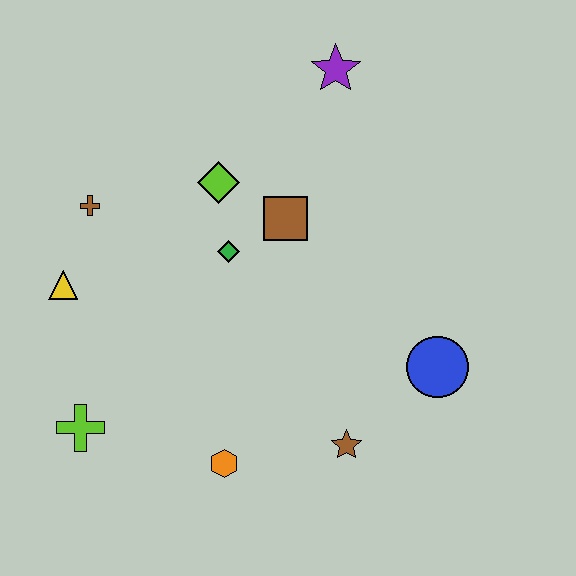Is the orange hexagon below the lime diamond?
Yes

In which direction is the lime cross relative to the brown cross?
The lime cross is below the brown cross.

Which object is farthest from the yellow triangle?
The blue circle is farthest from the yellow triangle.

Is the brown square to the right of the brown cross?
Yes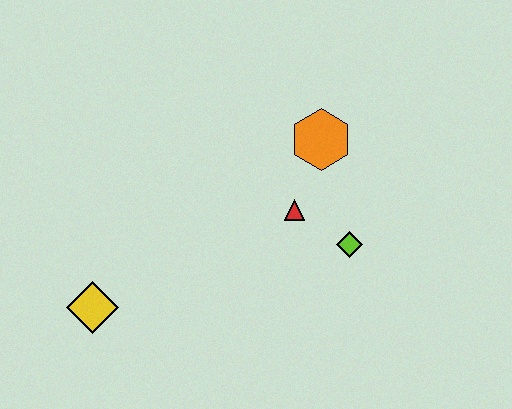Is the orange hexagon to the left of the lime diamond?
Yes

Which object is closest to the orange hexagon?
The red triangle is closest to the orange hexagon.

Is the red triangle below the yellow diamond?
No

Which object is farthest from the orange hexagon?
The yellow diamond is farthest from the orange hexagon.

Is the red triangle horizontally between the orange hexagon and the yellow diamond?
Yes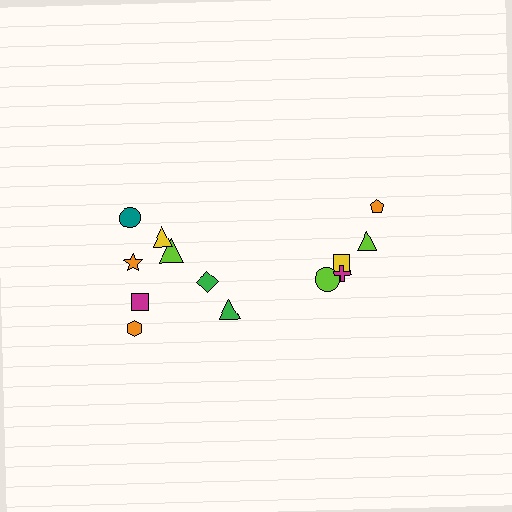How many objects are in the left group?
There are 8 objects.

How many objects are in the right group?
There are 5 objects.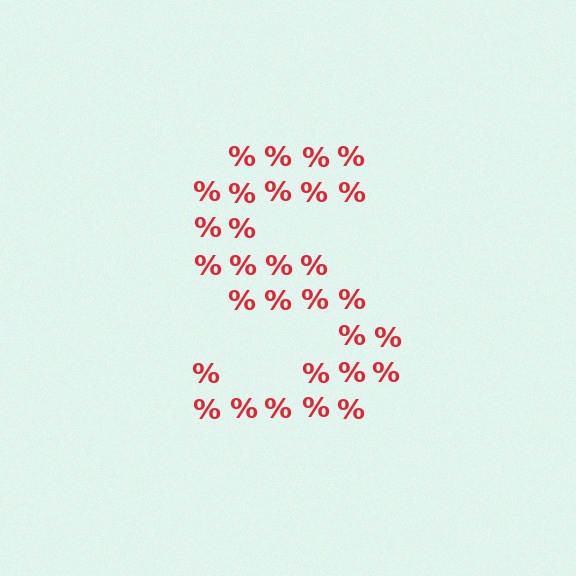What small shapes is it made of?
It is made of small percent signs.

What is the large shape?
The large shape is the letter S.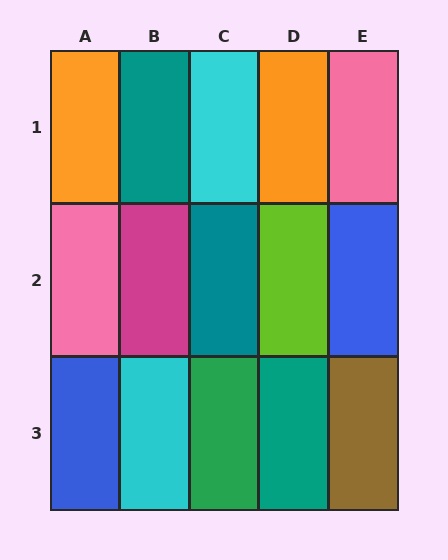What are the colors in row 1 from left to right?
Orange, teal, cyan, orange, pink.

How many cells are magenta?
1 cell is magenta.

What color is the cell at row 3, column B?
Cyan.